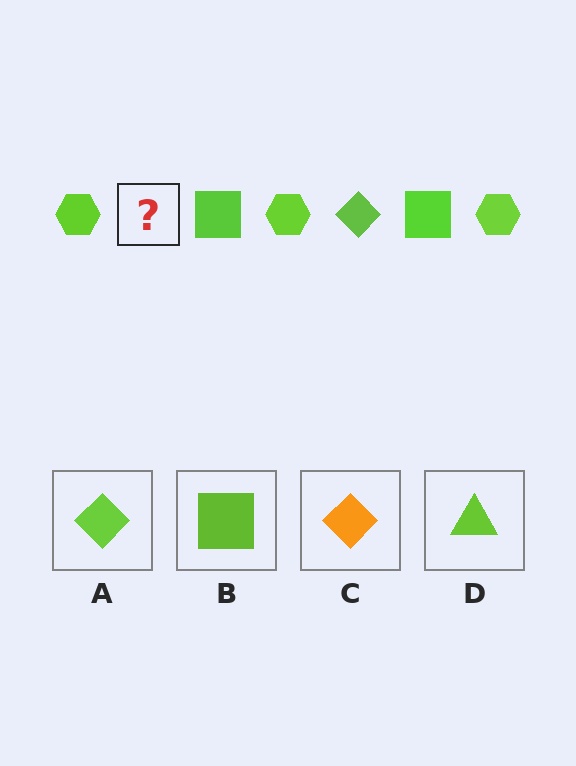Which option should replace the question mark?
Option A.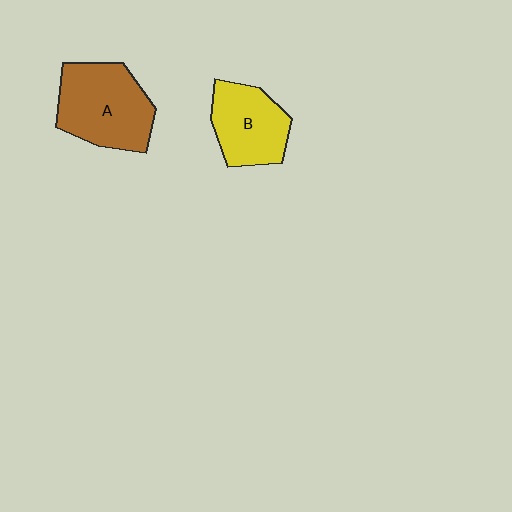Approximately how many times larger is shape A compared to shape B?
Approximately 1.3 times.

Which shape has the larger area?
Shape A (brown).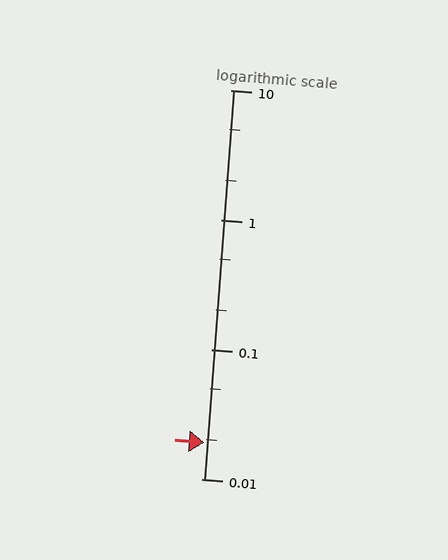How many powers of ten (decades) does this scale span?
The scale spans 3 decades, from 0.01 to 10.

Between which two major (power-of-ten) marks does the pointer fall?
The pointer is between 0.01 and 0.1.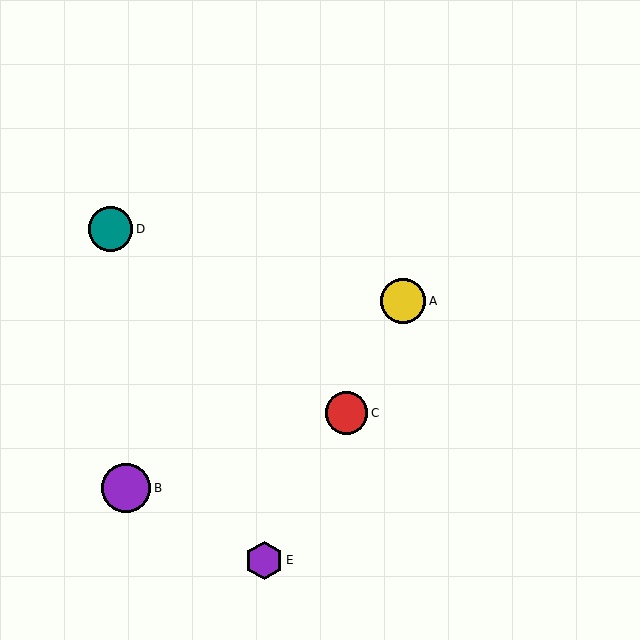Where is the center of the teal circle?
The center of the teal circle is at (111, 229).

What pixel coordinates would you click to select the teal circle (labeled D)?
Click at (111, 229) to select the teal circle D.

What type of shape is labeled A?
Shape A is a yellow circle.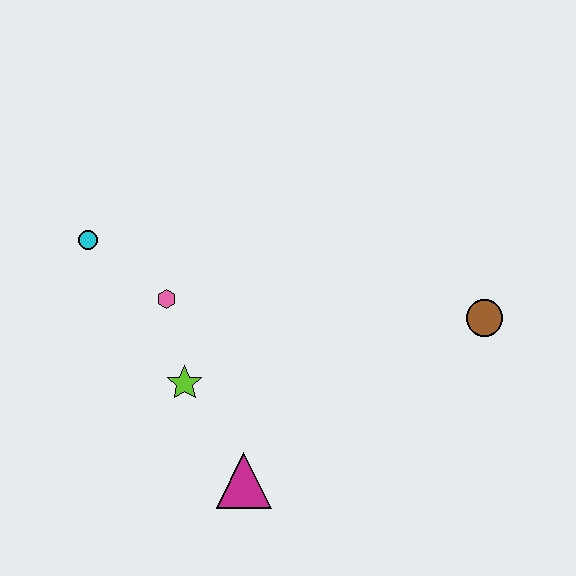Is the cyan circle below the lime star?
No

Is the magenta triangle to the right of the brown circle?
No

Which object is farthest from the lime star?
The brown circle is farthest from the lime star.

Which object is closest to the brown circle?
The magenta triangle is closest to the brown circle.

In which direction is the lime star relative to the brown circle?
The lime star is to the left of the brown circle.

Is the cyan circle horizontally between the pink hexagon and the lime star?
No